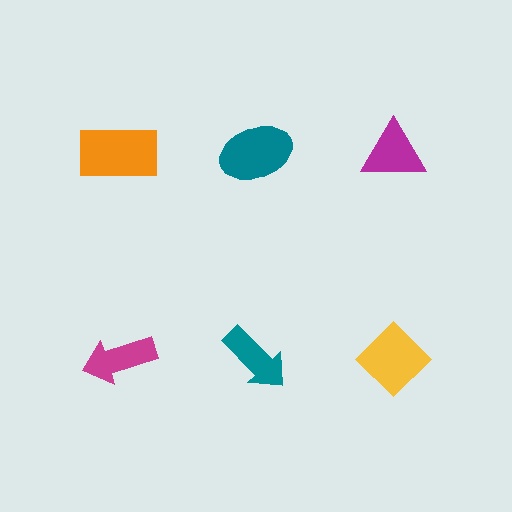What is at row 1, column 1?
An orange rectangle.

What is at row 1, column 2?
A teal ellipse.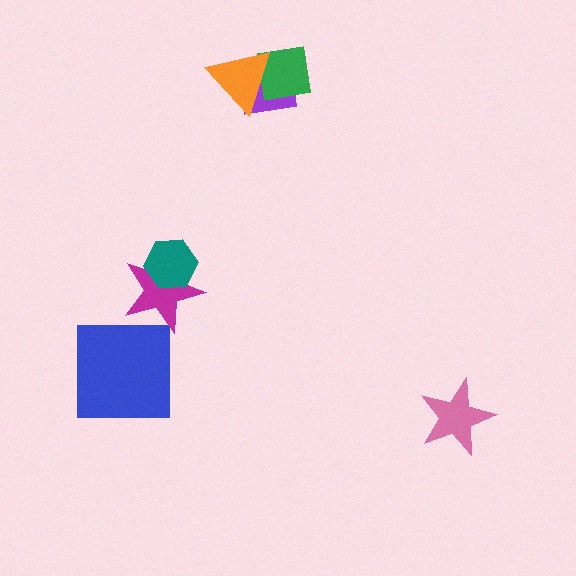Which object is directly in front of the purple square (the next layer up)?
The green square is directly in front of the purple square.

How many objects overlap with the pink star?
0 objects overlap with the pink star.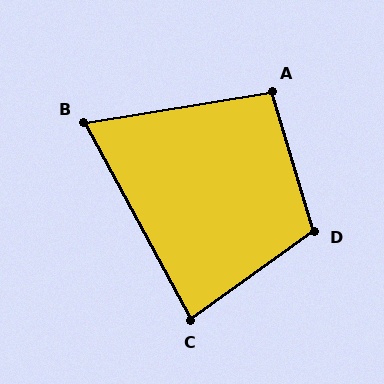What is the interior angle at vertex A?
Approximately 98 degrees (obtuse).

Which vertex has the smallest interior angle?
B, at approximately 71 degrees.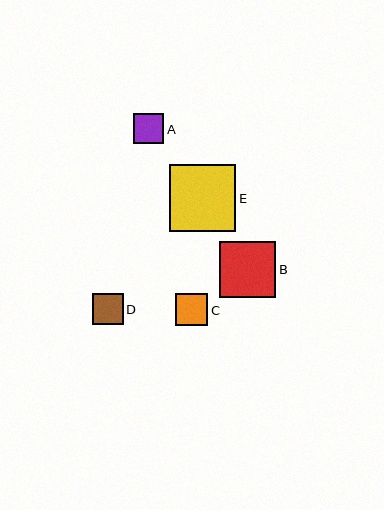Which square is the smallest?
Square A is the smallest with a size of approximately 30 pixels.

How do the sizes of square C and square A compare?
Square C and square A are approximately the same size.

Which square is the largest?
Square E is the largest with a size of approximately 66 pixels.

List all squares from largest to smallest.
From largest to smallest: E, B, C, D, A.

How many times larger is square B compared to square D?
Square B is approximately 1.8 times the size of square D.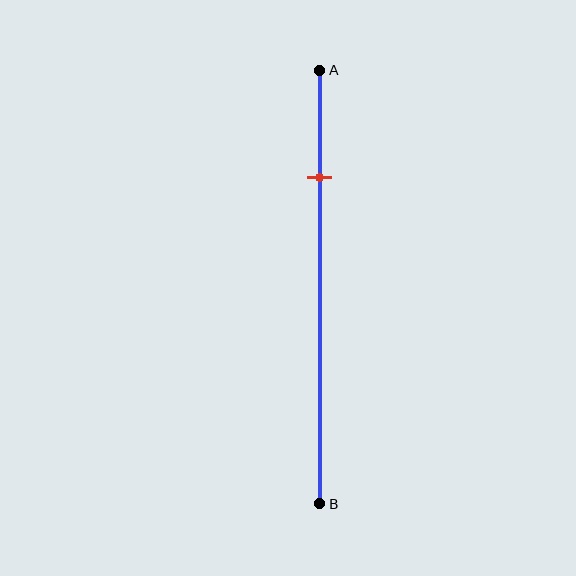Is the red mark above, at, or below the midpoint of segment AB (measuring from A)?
The red mark is above the midpoint of segment AB.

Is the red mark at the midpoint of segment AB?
No, the mark is at about 25% from A, not at the 50% midpoint.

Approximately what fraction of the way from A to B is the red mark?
The red mark is approximately 25% of the way from A to B.